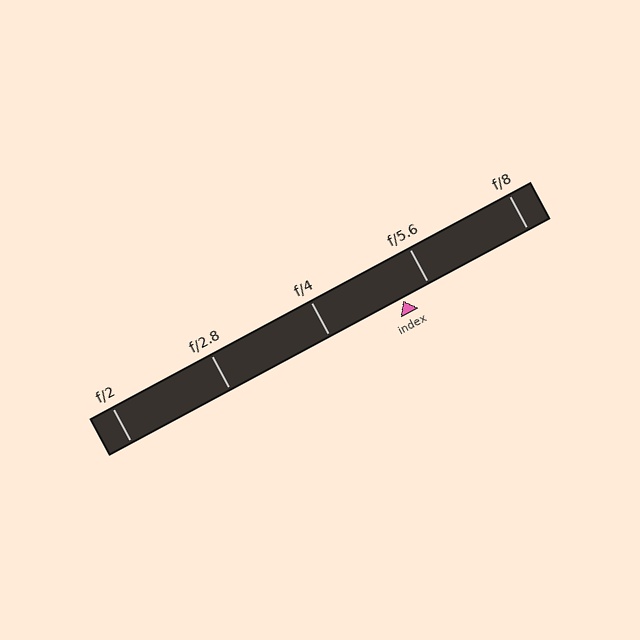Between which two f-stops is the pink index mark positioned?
The index mark is between f/4 and f/5.6.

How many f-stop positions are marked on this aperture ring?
There are 5 f-stop positions marked.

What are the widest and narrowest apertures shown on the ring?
The widest aperture shown is f/2 and the narrowest is f/8.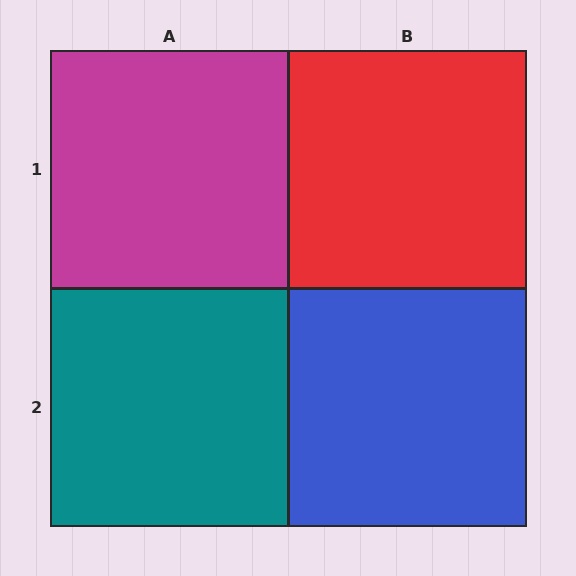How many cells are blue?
1 cell is blue.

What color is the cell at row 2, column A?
Teal.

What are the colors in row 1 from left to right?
Magenta, red.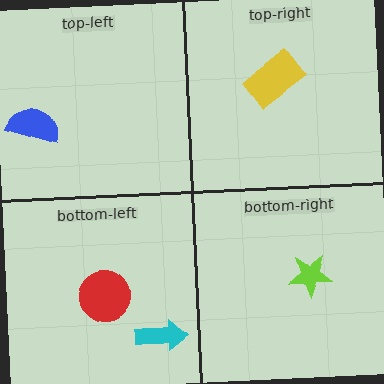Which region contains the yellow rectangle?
The top-right region.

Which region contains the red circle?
The bottom-left region.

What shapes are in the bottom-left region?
The cyan arrow, the red circle.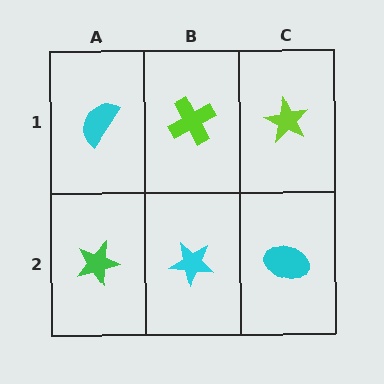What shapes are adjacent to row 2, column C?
A lime star (row 1, column C), a cyan star (row 2, column B).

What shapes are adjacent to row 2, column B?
A lime cross (row 1, column B), a green star (row 2, column A), a cyan ellipse (row 2, column C).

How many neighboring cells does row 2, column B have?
3.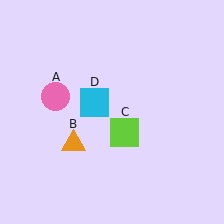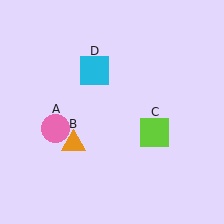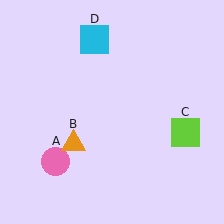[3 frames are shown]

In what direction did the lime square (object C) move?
The lime square (object C) moved right.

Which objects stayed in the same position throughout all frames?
Orange triangle (object B) remained stationary.